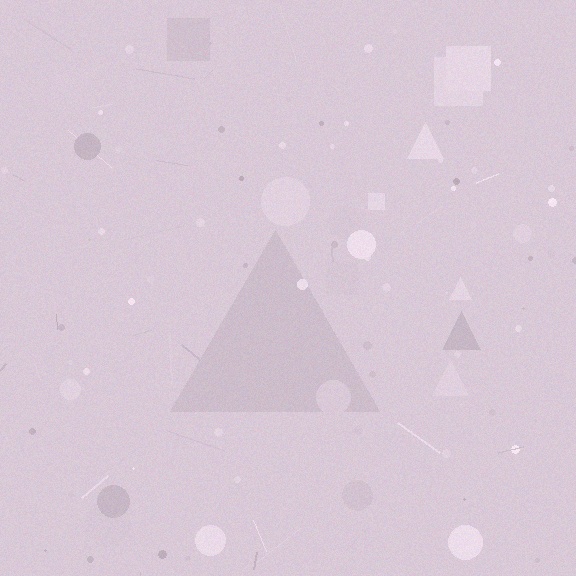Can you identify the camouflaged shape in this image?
The camouflaged shape is a triangle.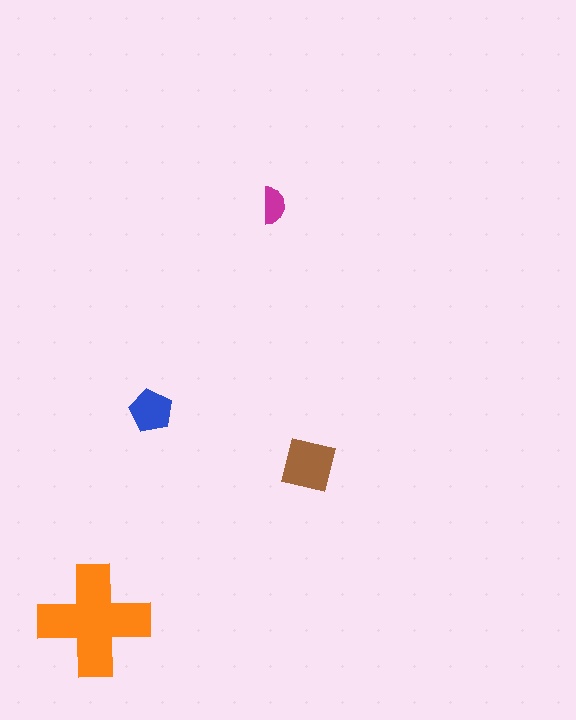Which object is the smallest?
The magenta semicircle.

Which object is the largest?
The orange cross.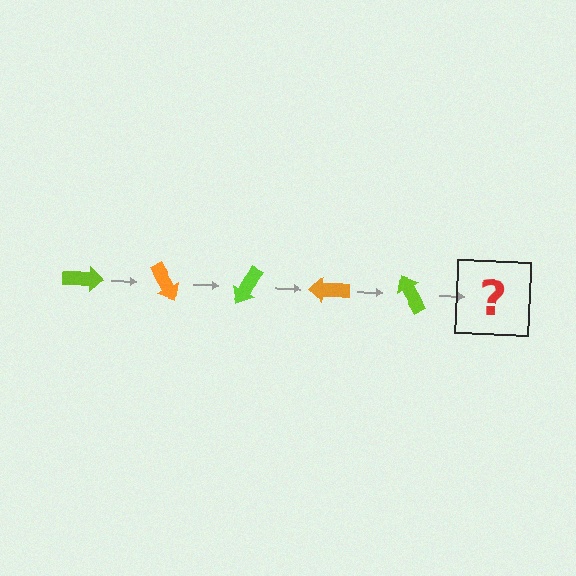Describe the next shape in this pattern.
It should be an orange arrow, rotated 300 degrees from the start.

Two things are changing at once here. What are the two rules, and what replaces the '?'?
The two rules are that it rotates 60 degrees each step and the color cycles through lime and orange. The '?' should be an orange arrow, rotated 300 degrees from the start.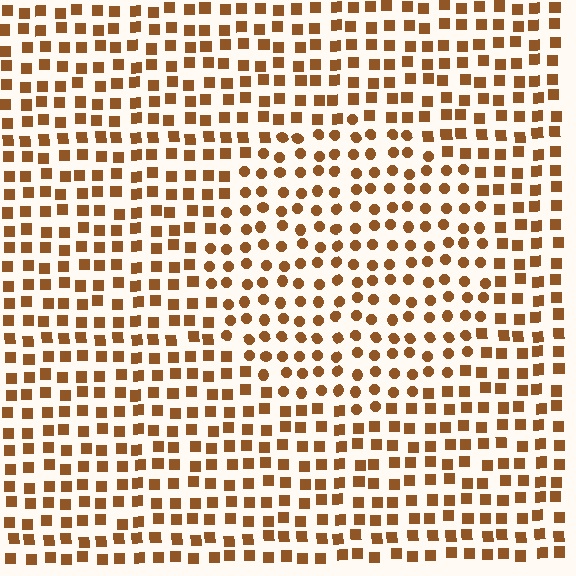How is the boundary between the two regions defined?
The boundary is defined by a change in element shape: circles inside vs. squares outside. All elements share the same color and spacing.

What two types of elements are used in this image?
The image uses circles inside the circle region and squares outside it.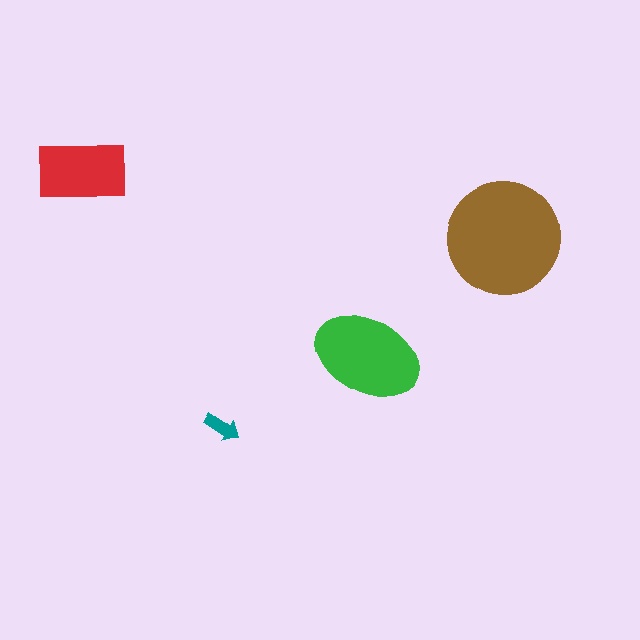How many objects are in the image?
There are 4 objects in the image.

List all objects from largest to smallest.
The brown circle, the green ellipse, the red rectangle, the teal arrow.